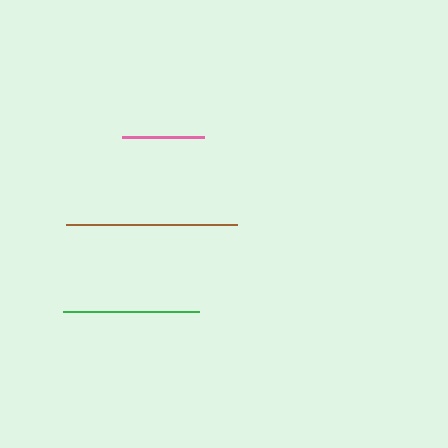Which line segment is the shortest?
The pink line is the shortest at approximately 82 pixels.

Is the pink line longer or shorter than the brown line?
The brown line is longer than the pink line.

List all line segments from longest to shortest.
From longest to shortest: brown, green, pink.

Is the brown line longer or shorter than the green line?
The brown line is longer than the green line.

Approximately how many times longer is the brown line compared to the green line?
The brown line is approximately 1.3 times the length of the green line.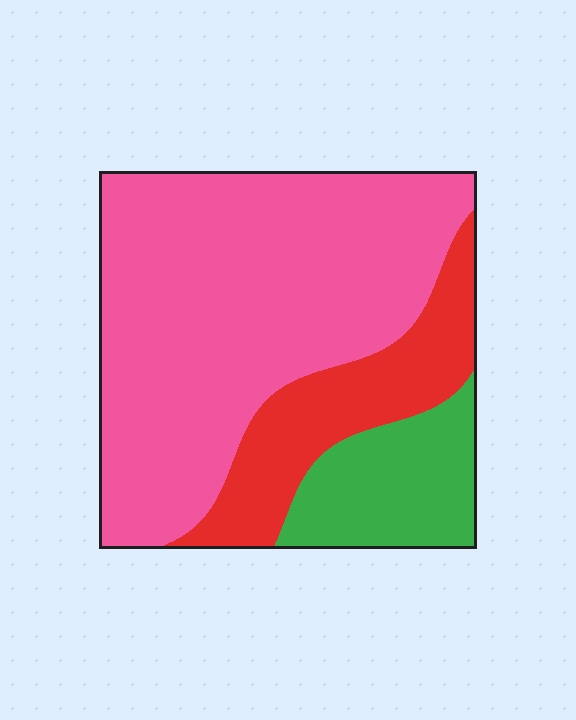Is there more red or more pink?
Pink.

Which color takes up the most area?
Pink, at roughly 65%.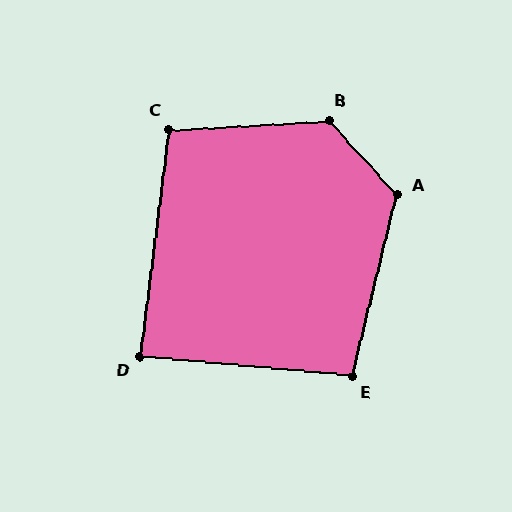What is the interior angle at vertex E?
Approximately 99 degrees (obtuse).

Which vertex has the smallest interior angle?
D, at approximately 88 degrees.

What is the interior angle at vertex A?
Approximately 124 degrees (obtuse).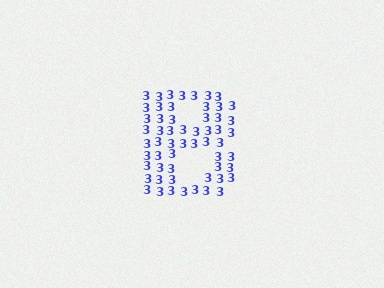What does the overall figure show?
The overall figure shows the letter B.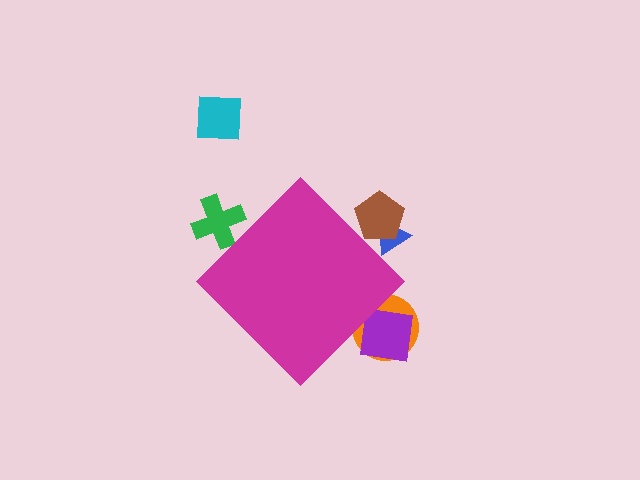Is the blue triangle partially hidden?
Yes, the blue triangle is partially hidden behind the magenta diamond.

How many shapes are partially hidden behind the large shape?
5 shapes are partially hidden.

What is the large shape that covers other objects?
A magenta diamond.